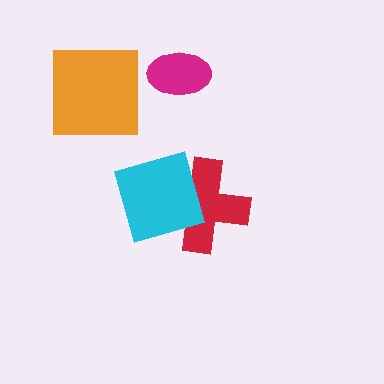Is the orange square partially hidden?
No, no other shape covers it.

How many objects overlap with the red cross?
1 object overlaps with the red cross.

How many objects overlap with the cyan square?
1 object overlaps with the cyan square.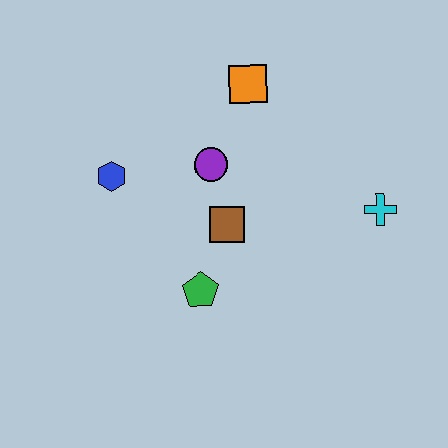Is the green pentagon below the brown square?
Yes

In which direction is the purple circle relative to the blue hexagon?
The purple circle is to the right of the blue hexagon.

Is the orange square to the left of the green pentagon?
No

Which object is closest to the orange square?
The purple circle is closest to the orange square.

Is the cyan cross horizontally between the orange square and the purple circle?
No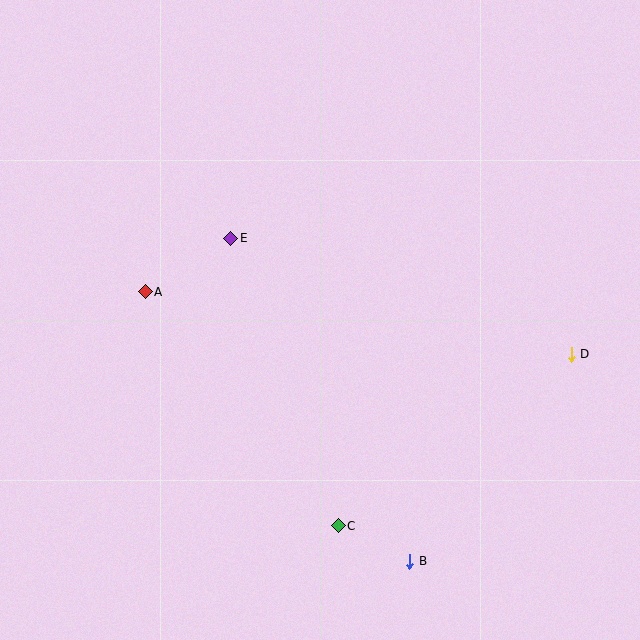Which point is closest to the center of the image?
Point E at (231, 238) is closest to the center.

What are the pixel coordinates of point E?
Point E is at (231, 238).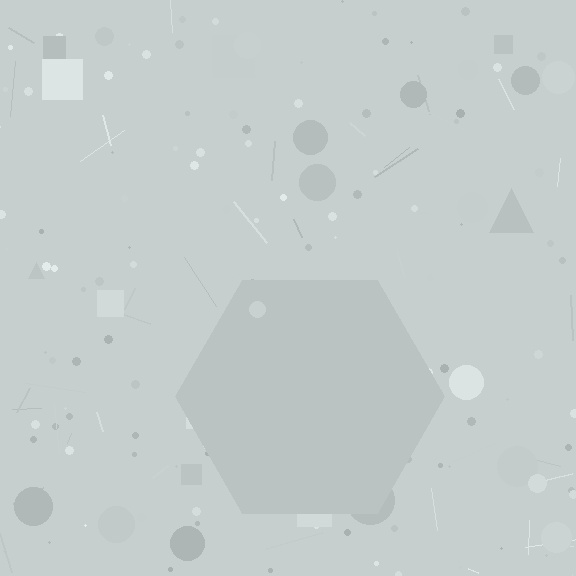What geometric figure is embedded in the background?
A hexagon is embedded in the background.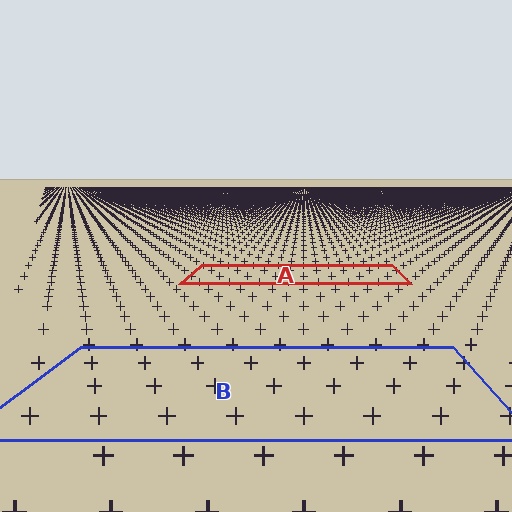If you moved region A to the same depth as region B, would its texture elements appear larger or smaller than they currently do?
They would appear larger. At a closer depth, the same texture elements are projected at a bigger on-screen size.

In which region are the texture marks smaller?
The texture marks are smaller in region A, because it is farther away.